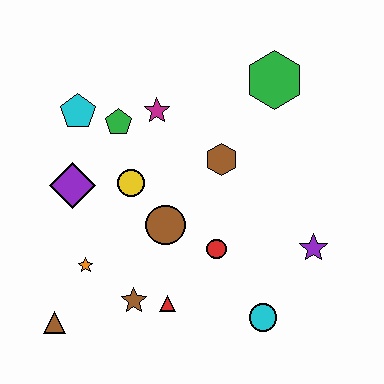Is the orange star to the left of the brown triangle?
No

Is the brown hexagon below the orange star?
No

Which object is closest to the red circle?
The brown circle is closest to the red circle.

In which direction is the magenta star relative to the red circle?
The magenta star is above the red circle.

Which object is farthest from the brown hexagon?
The brown triangle is farthest from the brown hexagon.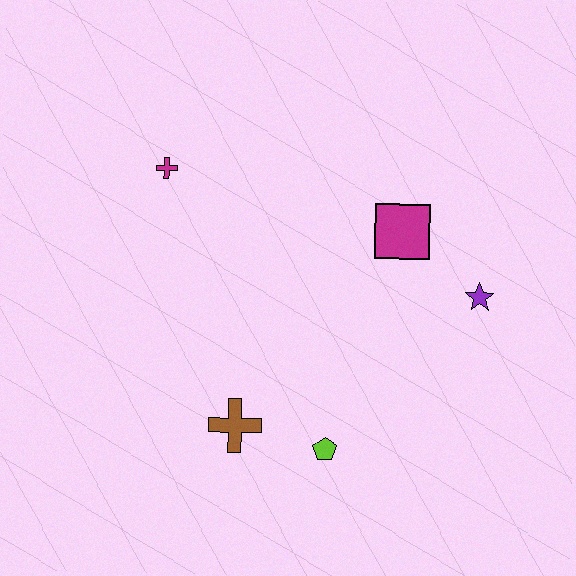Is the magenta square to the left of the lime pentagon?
No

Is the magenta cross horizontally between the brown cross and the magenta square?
No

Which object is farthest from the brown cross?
The purple star is farthest from the brown cross.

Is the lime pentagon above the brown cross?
No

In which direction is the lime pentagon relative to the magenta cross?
The lime pentagon is below the magenta cross.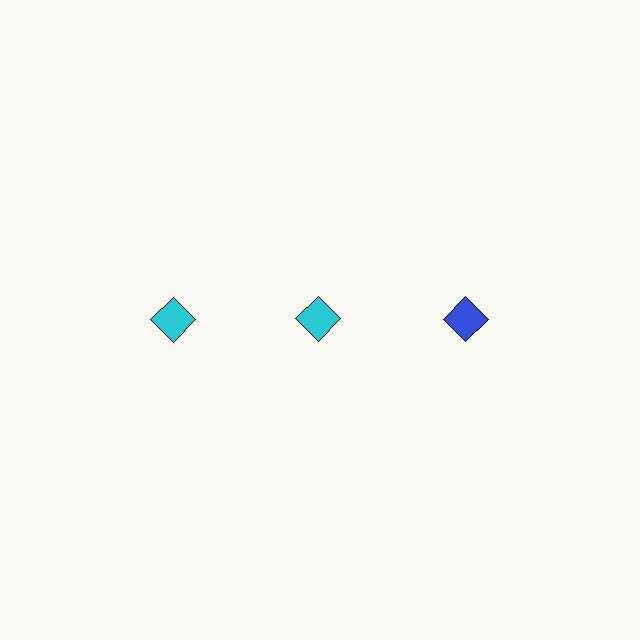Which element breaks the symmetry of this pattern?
The blue diamond in the top row, center column breaks the symmetry. All other shapes are cyan diamonds.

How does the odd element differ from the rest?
It has a different color: blue instead of cyan.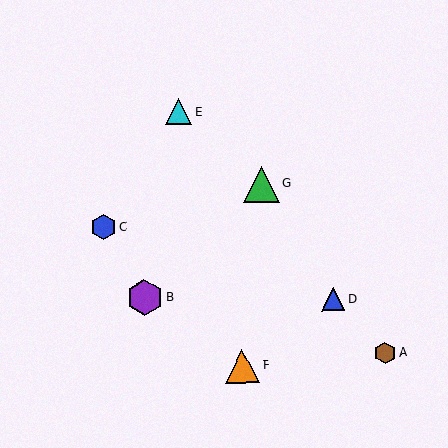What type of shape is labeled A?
Shape A is a brown hexagon.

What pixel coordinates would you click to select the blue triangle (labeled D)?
Click at (333, 299) to select the blue triangle D.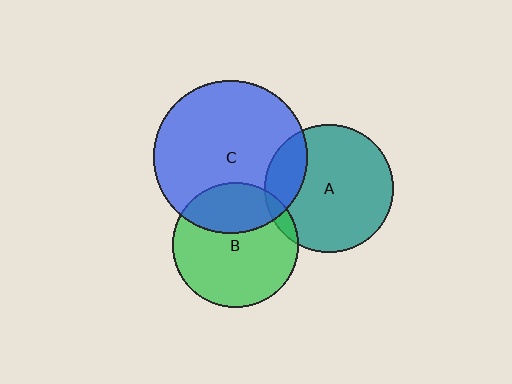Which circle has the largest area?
Circle C (blue).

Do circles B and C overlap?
Yes.